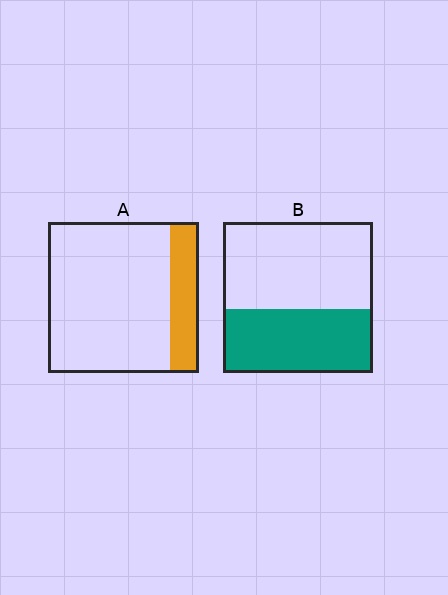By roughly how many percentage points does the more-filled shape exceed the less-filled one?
By roughly 25 percentage points (B over A).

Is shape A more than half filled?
No.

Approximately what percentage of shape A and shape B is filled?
A is approximately 20% and B is approximately 40%.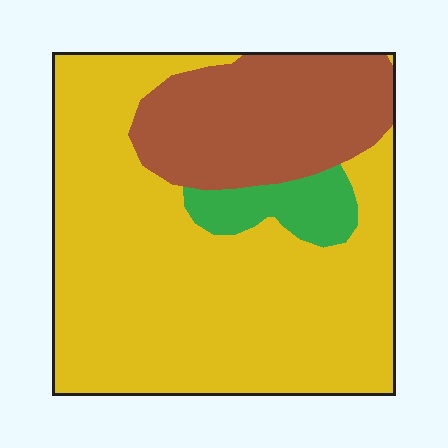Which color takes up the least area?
Green, at roughly 5%.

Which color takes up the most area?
Yellow, at roughly 70%.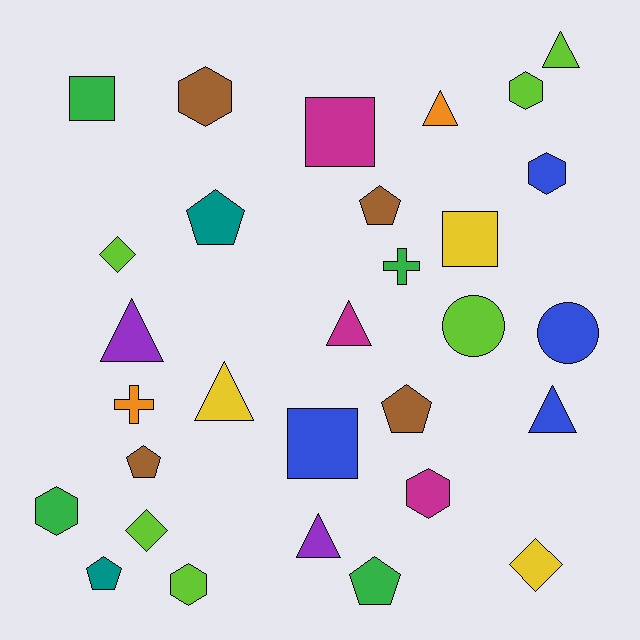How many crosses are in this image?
There are 2 crosses.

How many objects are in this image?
There are 30 objects.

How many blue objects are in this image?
There are 4 blue objects.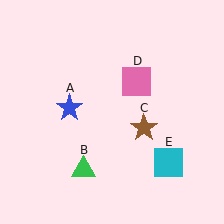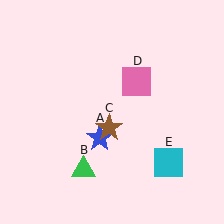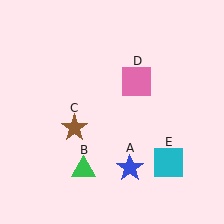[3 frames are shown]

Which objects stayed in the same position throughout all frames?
Green triangle (object B) and pink square (object D) and cyan square (object E) remained stationary.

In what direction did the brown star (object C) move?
The brown star (object C) moved left.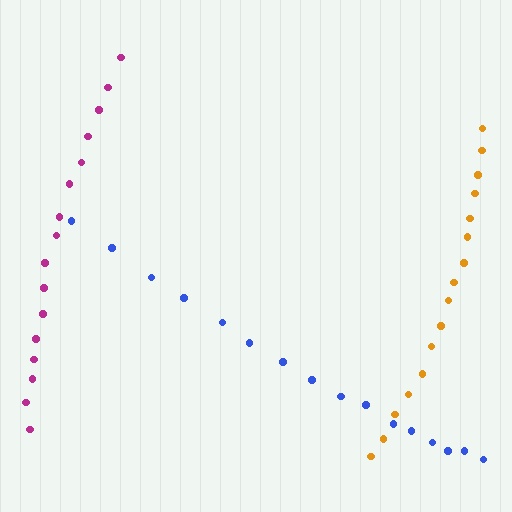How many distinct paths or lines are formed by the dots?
There are 3 distinct paths.